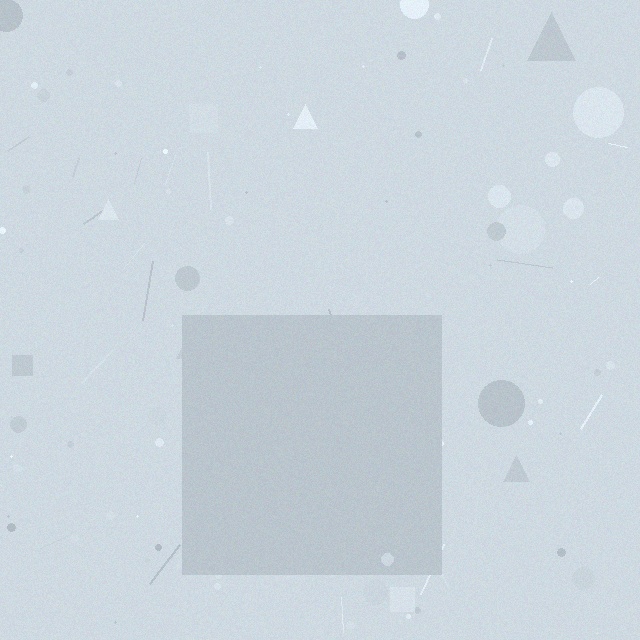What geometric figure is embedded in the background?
A square is embedded in the background.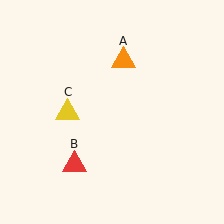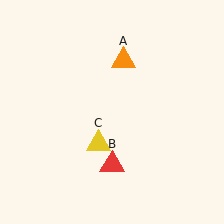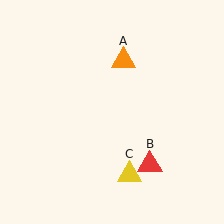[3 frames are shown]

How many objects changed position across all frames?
2 objects changed position: red triangle (object B), yellow triangle (object C).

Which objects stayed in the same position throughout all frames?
Orange triangle (object A) remained stationary.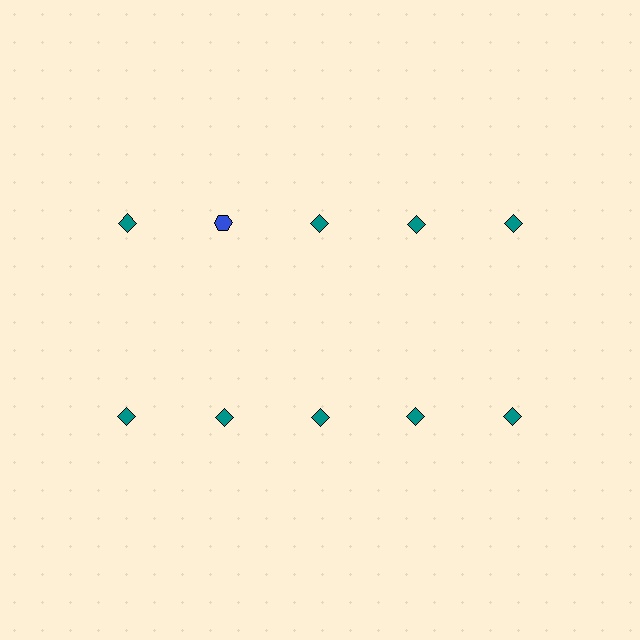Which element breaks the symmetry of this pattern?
The blue hexagon in the top row, second from left column breaks the symmetry. All other shapes are teal diamonds.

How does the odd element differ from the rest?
It differs in both color (blue instead of teal) and shape (hexagon instead of diamond).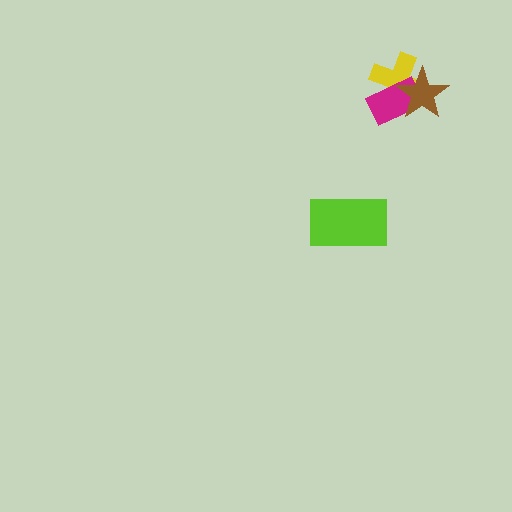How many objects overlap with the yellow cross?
2 objects overlap with the yellow cross.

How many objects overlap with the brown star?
2 objects overlap with the brown star.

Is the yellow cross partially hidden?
Yes, it is partially covered by another shape.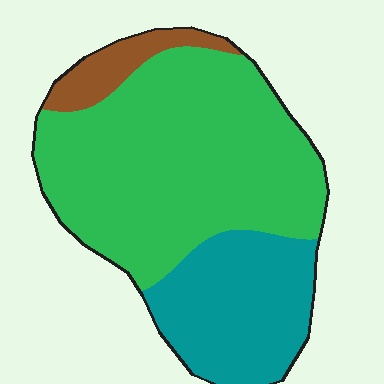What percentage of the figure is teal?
Teal covers about 30% of the figure.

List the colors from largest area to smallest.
From largest to smallest: green, teal, brown.